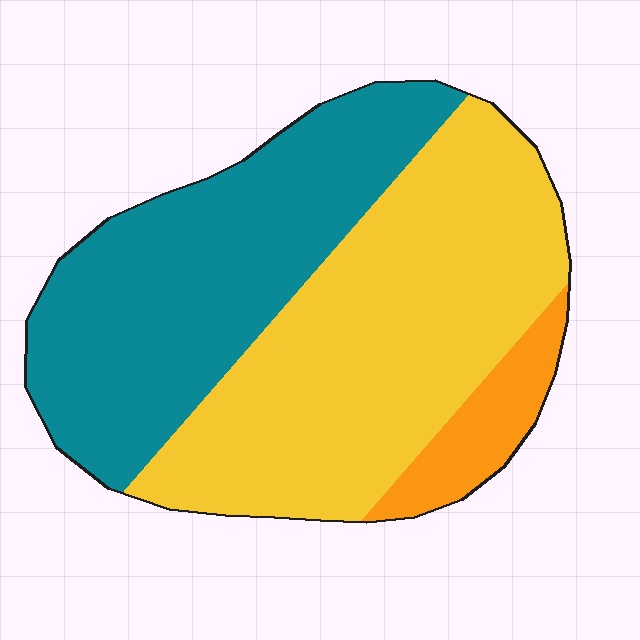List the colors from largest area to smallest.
From largest to smallest: yellow, teal, orange.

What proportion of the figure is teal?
Teal takes up between a third and a half of the figure.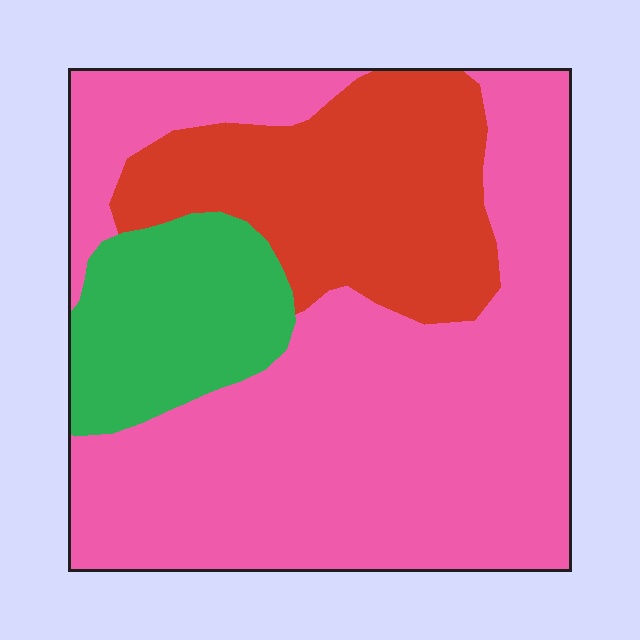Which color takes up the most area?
Pink, at roughly 60%.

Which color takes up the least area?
Green, at roughly 15%.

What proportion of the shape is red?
Red takes up about one quarter (1/4) of the shape.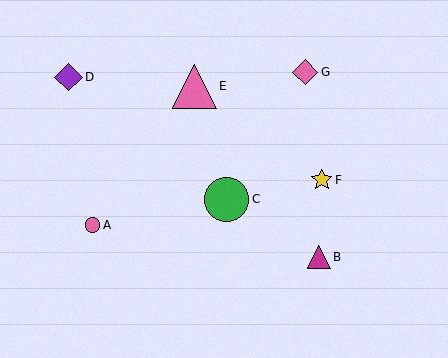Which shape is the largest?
The pink triangle (labeled E) is the largest.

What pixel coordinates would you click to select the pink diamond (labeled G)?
Click at (305, 72) to select the pink diamond G.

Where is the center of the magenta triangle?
The center of the magenta triangle is at (319, 257).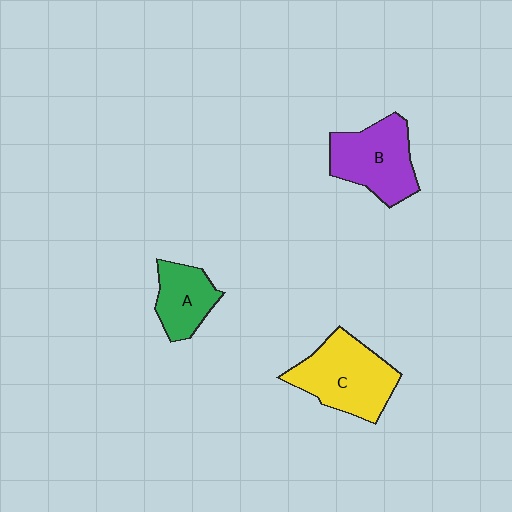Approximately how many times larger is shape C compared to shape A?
Approximately 1.7 times.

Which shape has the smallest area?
Shape A (green).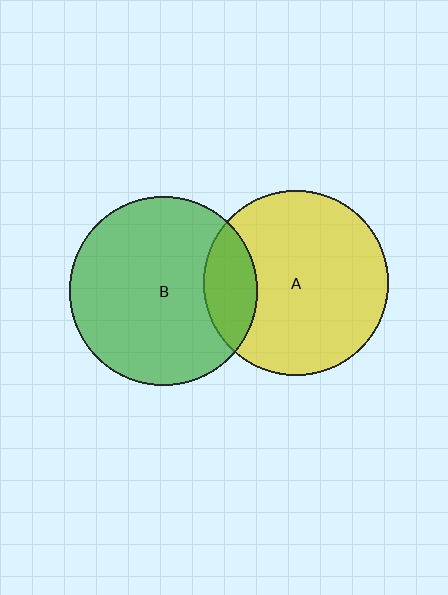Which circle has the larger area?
Circle B (green).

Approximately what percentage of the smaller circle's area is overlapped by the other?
Approximately 20%.